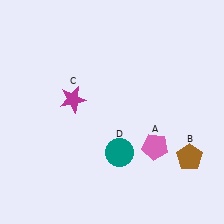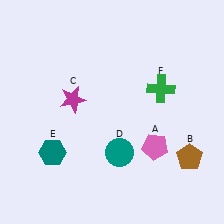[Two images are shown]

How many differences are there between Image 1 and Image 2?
There are 2 differences between the two images.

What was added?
A teal hexagon (E), a green cross (F) were added in Image 2.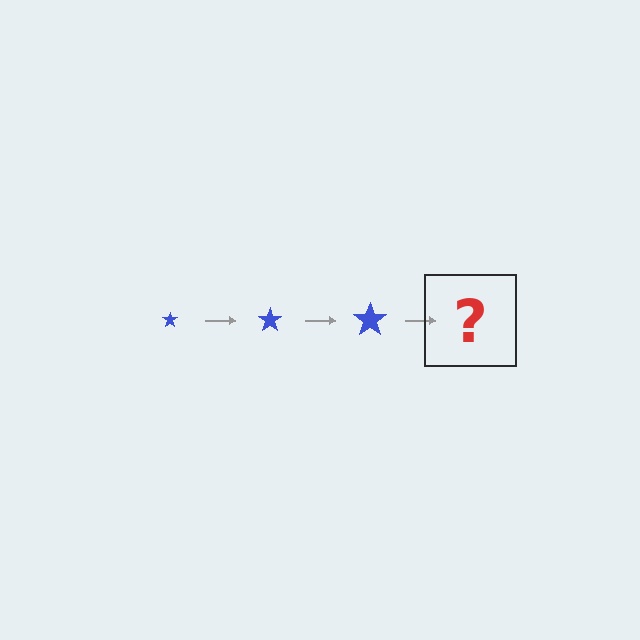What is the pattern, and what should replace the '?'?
The pattern is that the star gets progressively larger each step. The '?' should be a blue star, larger than the previous one.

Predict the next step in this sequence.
The next step is a blue star, larger than the previous one.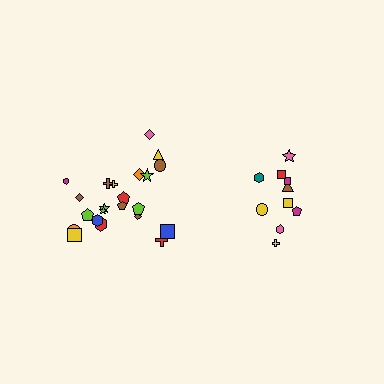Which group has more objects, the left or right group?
The left group.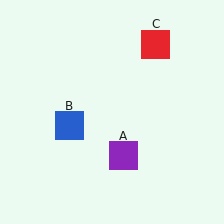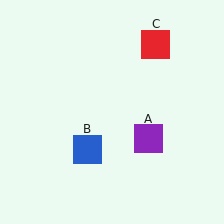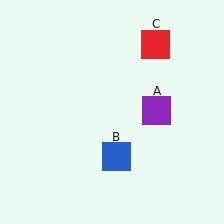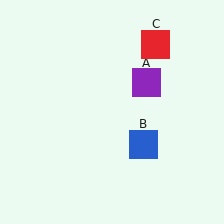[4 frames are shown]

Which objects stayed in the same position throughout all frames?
Red square (object C) remained stationary.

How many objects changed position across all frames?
2 objects changed position: purple square (object A), blue square (object B).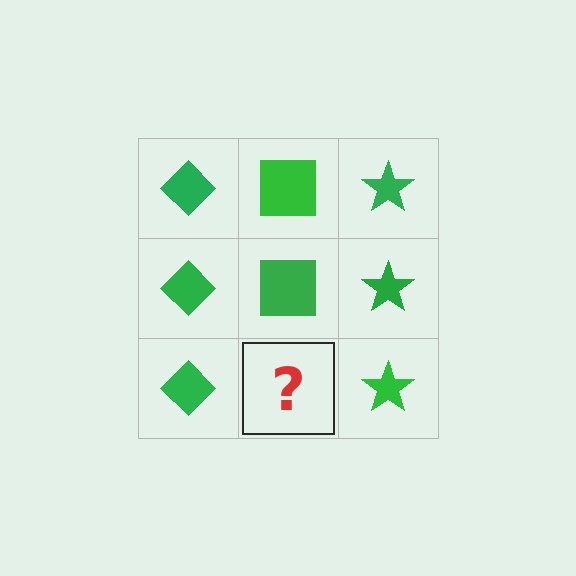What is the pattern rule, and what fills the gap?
The rule is that each column has a consistent shape. The gap should be filled with a green square.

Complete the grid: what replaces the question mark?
The question mark should be replaced with a green square.